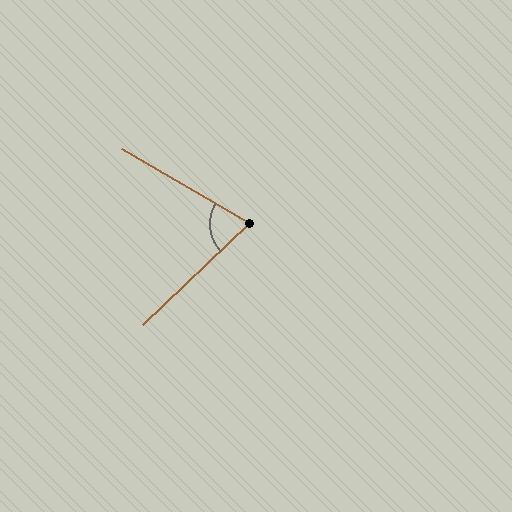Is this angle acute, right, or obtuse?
It is acute.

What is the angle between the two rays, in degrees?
Approximately 74 degrees.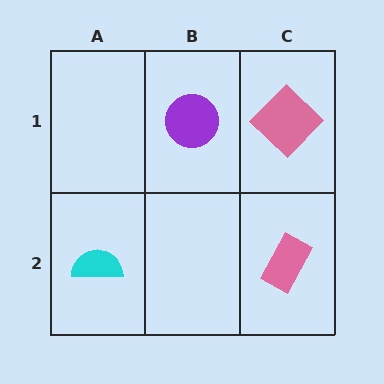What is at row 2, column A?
A cyan semicircle.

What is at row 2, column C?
A pink rectangle.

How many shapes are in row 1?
2 shapes.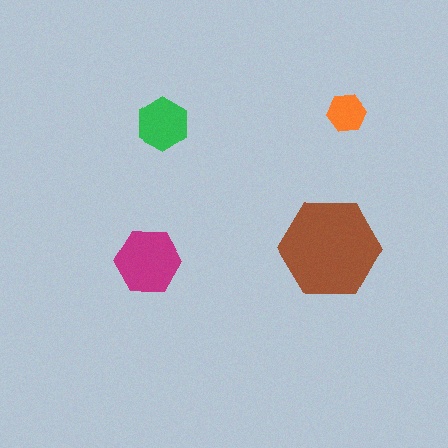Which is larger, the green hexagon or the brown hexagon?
The brown one.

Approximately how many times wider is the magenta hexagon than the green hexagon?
About 1.5 times wider.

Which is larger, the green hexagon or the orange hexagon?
The green one.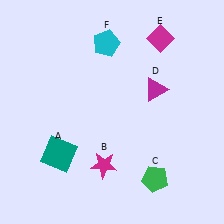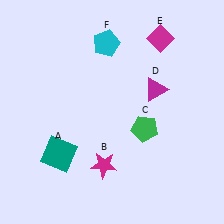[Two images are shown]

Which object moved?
The green pentagon (C) moved up.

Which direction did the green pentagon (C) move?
The green pentagon (C) moved up.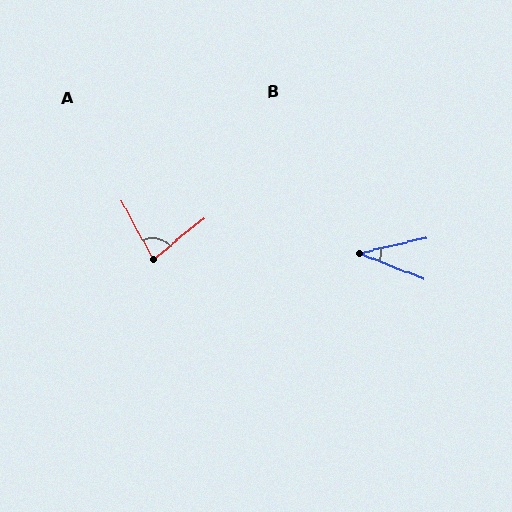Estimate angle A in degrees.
Approximately 79 degrees.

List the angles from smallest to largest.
B (35°), A (79°).